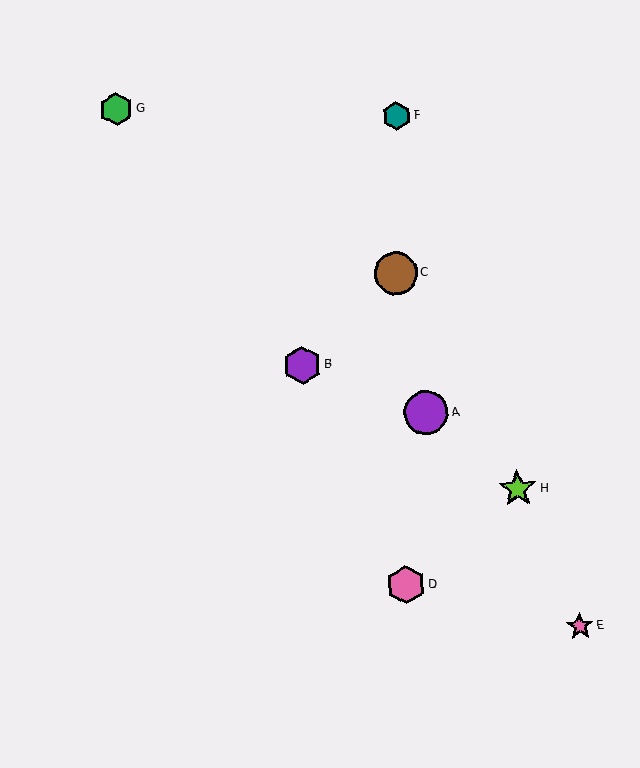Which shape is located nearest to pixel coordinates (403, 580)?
The pink hexagon (labeled D) at (406, 585) is nearest to that location.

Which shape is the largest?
The purple circle (labeled A) is the largest.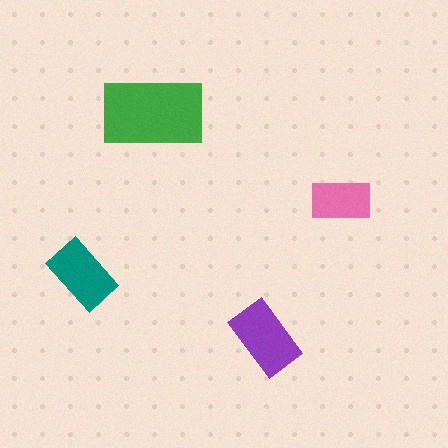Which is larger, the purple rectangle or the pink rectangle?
The purple one.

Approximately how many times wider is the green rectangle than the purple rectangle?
About 1.5 times wider.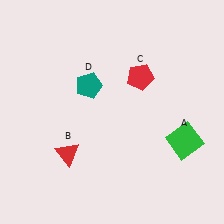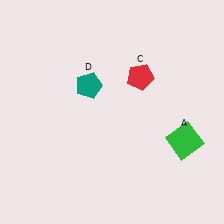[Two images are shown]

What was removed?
The red triangle (B) was removed in Image 2.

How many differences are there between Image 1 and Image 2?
There is 1 difference between the two images.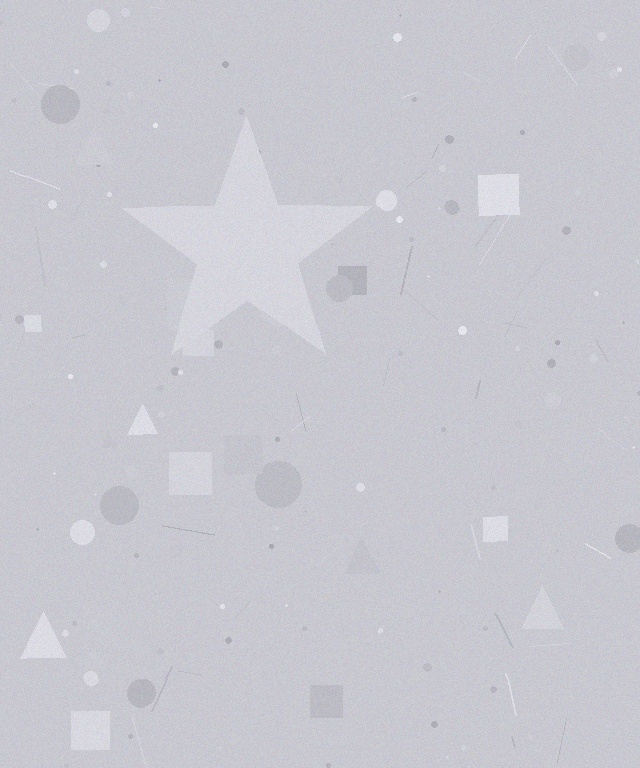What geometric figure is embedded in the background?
A star is embedded in the background.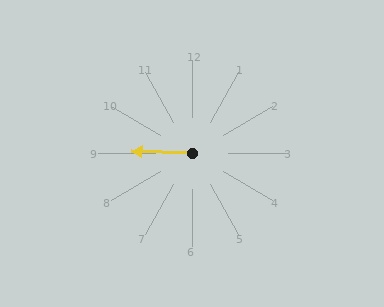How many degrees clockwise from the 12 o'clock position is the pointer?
Approximately 272 degrees.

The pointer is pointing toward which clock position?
Roughly 9 o'clock.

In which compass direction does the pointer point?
West.